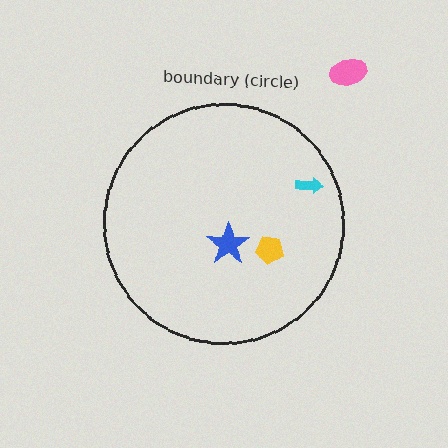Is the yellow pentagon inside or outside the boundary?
Inside.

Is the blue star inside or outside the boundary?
Inside.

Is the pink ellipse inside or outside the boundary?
Outside.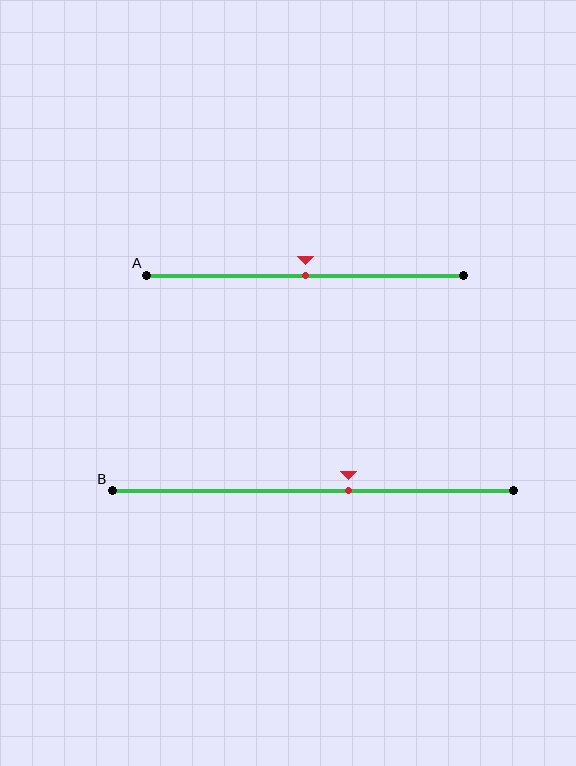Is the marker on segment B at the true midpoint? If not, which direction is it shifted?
No, the marker on segment B is shifted to the right by about 9% of the segment length.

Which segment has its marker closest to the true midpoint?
Segment A has its marker closest to the true midpoint.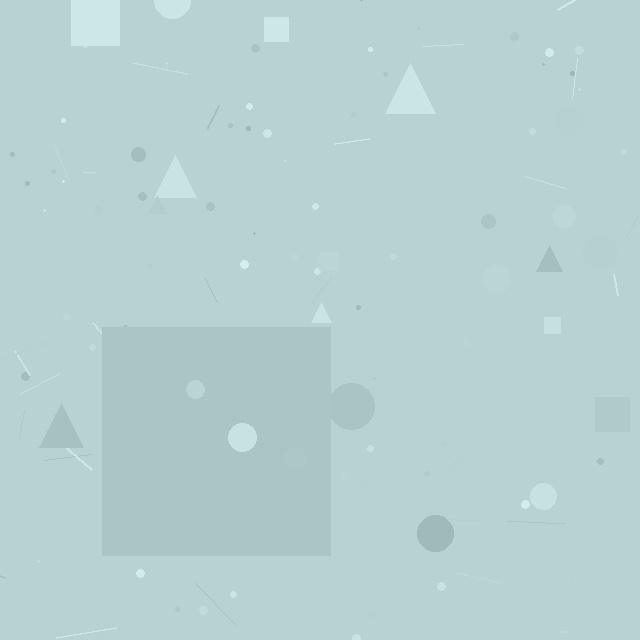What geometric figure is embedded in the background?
A square is embedded in the background.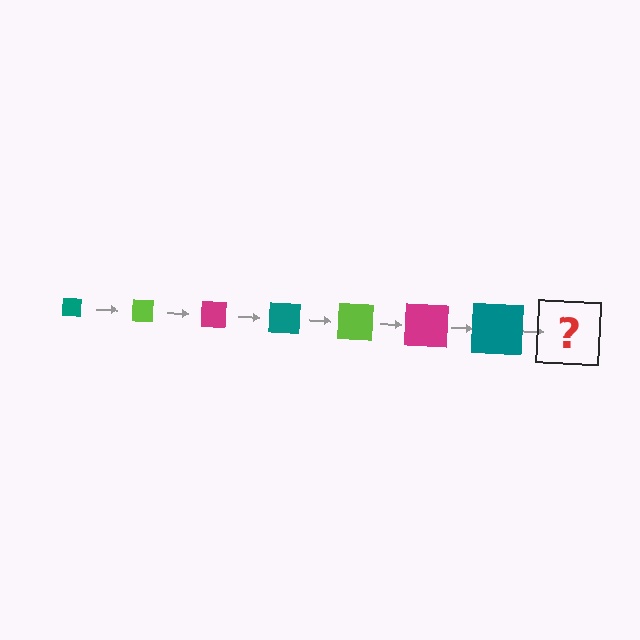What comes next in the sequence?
The next element should be a lime square, larger than the previous one.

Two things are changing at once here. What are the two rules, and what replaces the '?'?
The two rules are that the square grows larger each step and the color cycles through teal, lime, and magenta. The '?' should be a lime square, larger than the previous one.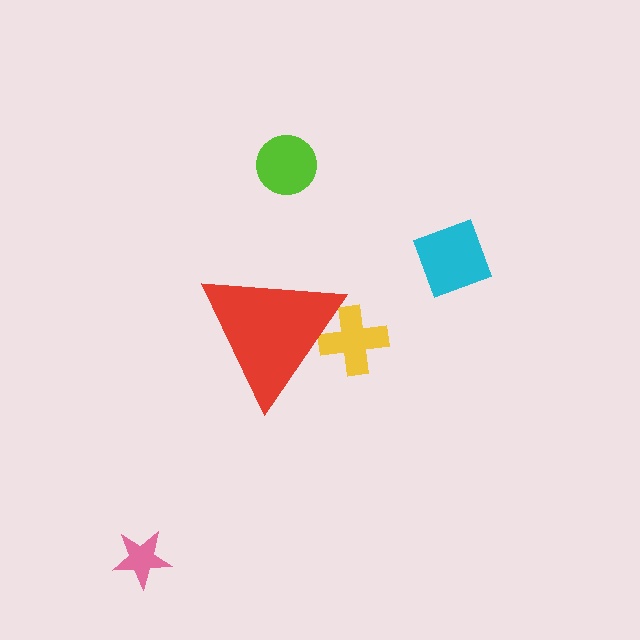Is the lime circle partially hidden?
No, the lime circle is fully visible.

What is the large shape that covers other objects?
A red triangle.